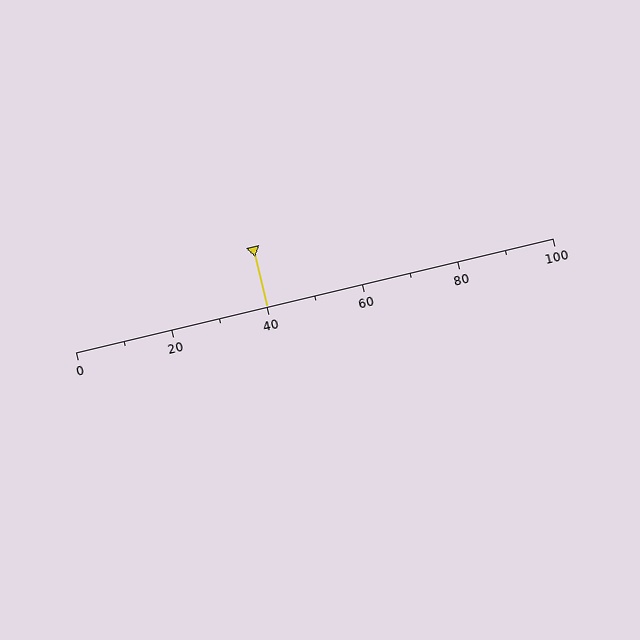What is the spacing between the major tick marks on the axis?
The major ticks are spaced 20 apart.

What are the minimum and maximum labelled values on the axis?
The axis runs from 0 to 100.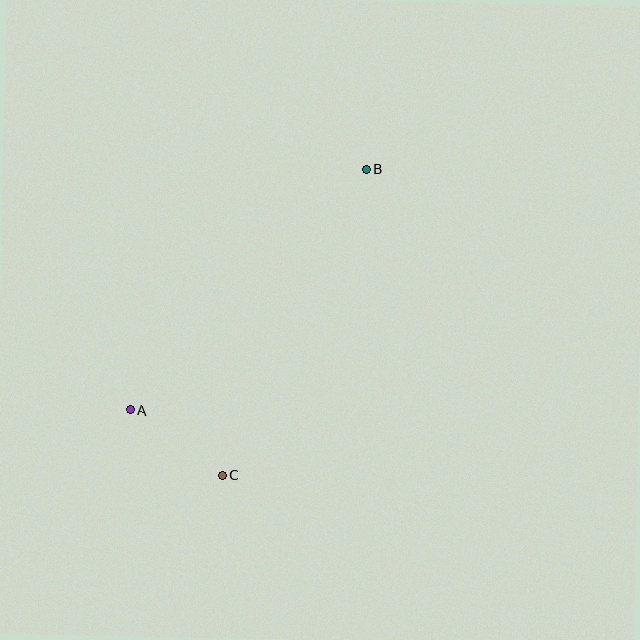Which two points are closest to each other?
Points A and C are closest to each other.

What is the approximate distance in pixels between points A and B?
The distance between A and B is approximately 337 pixels.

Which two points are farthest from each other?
Points B and C are farthest from each other.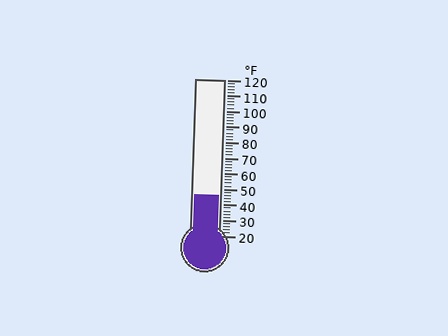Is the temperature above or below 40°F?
The temperature is above 40°F.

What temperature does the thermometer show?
The thermometer shows approximately 46°F.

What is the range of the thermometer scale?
The thermometer scale ranges from 20°F to 120°F.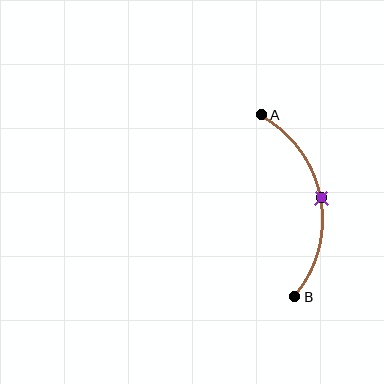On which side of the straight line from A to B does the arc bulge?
The arc bulges to the right of the straight line connecting A and B.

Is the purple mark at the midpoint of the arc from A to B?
Yes. The purple mark lies on the arc at equal arc-length from both A and B — it is the arc midpoint.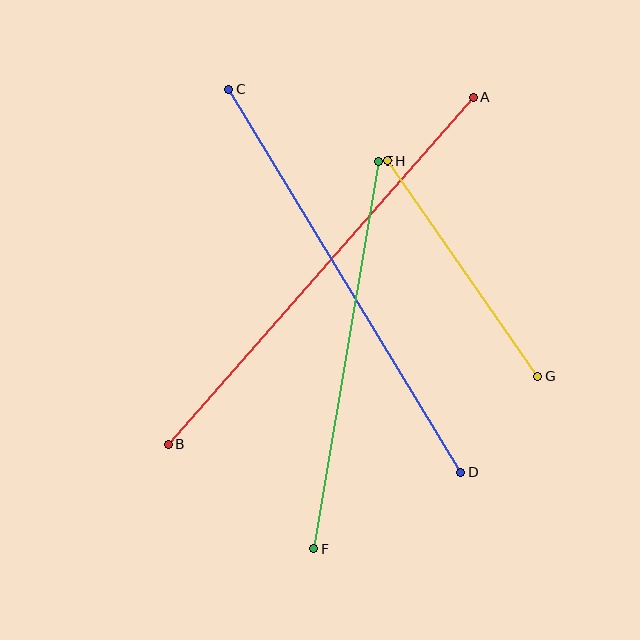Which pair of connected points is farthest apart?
Points A and B are farthest apart.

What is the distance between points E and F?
The distance is approximately 393 pixels.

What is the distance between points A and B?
The distance is approximately 462 pixels.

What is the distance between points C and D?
The distance is approximately 448 pixels.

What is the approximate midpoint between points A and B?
The midpoint is at approximately (321, 271) pixels.